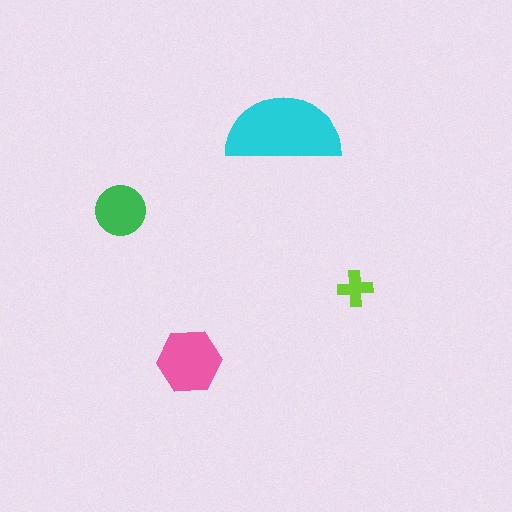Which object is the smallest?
The lime cross.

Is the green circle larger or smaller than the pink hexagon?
Smaller.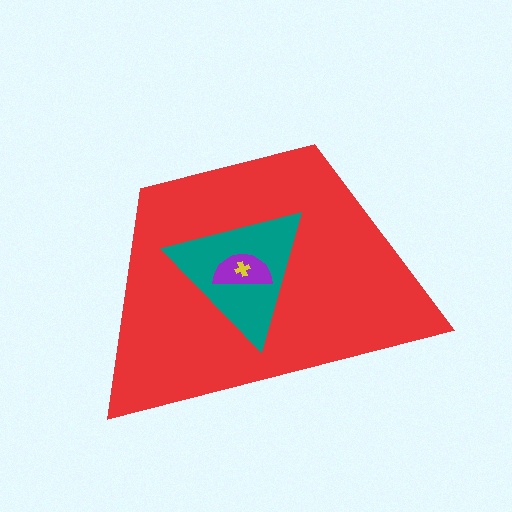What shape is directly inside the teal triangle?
The purple semicircle.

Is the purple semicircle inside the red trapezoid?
Yes.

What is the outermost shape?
The red trapezoid.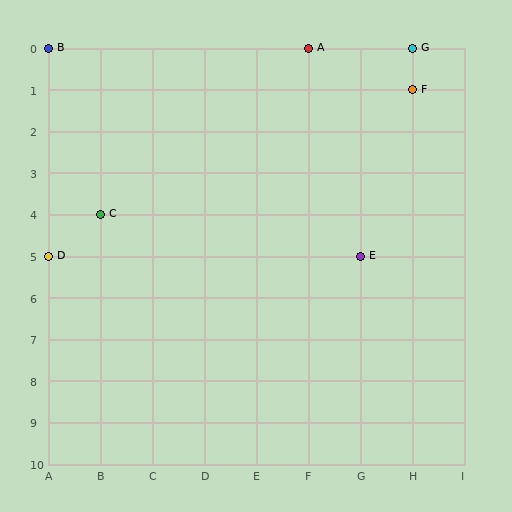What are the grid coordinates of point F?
Point F is at grid coordinates (H, 1).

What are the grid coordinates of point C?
Point C is at grid coordinates (B, 4).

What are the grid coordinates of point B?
Point B is at grid coordinates (A, 0).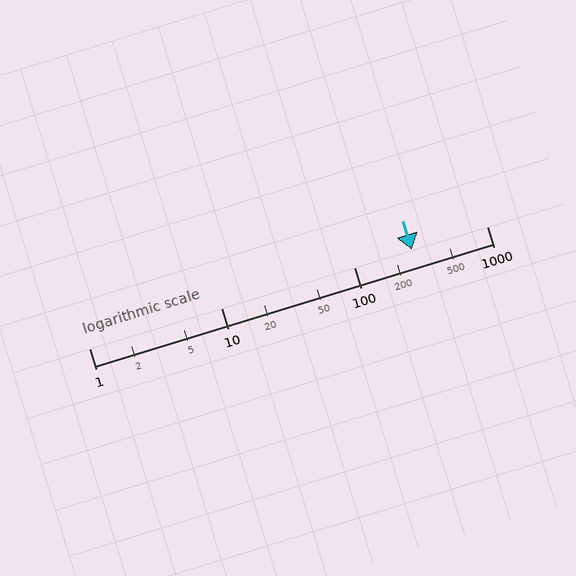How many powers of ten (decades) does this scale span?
The scale spans 3 decades, from 1 to 1000.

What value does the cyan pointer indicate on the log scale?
The pointer indicates approximately 270.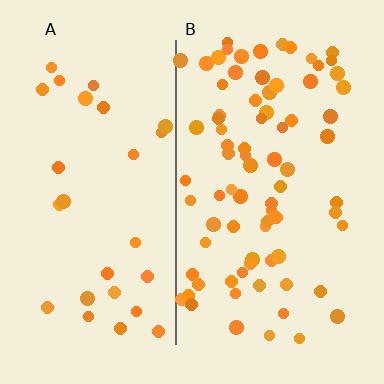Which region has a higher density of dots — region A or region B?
B (the right).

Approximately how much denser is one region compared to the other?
Approximately 2.8× — region B over region A.